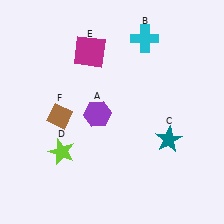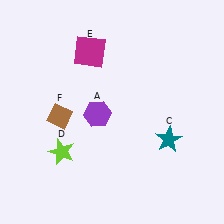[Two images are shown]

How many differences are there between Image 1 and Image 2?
There is 1 difference between the two images.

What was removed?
The cyan cross (B) was removed in Image 2.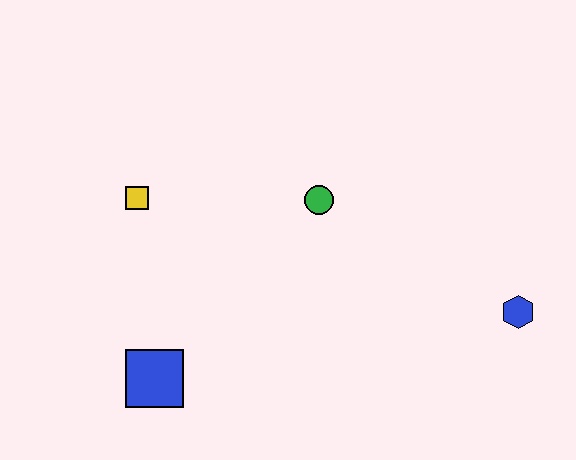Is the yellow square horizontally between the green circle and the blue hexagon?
No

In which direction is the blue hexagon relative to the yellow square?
The blue hexagon is to the right of the yellow square.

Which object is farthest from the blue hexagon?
The yellow square is farthest from the blue hexagon.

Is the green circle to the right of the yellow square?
Yes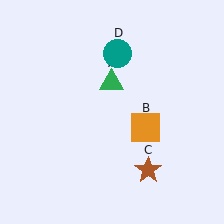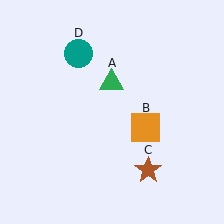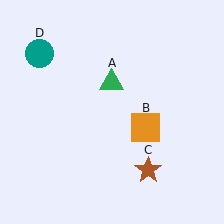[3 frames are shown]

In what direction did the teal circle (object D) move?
The teal circle (object D) moved left.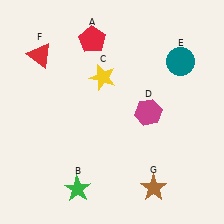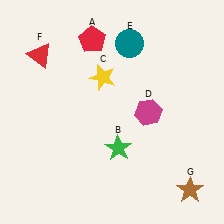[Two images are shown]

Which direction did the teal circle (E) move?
The teal circle (E) moved left.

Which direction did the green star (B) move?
The green star (B) moved right.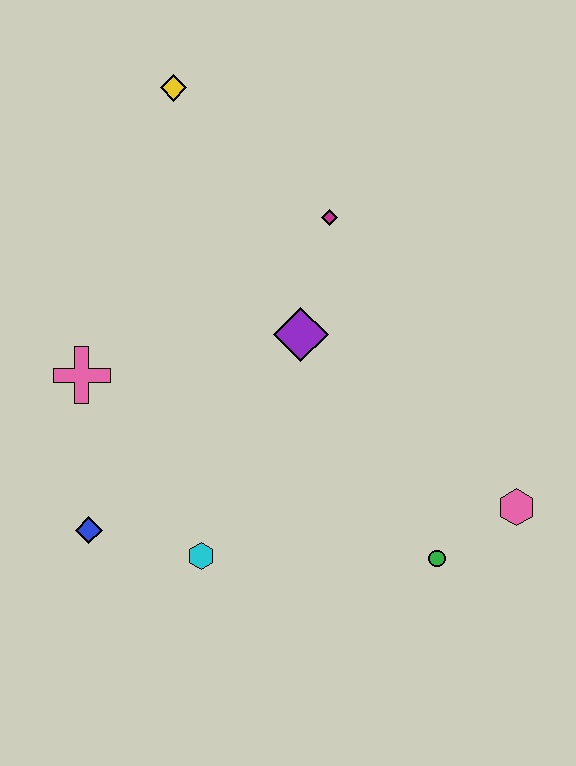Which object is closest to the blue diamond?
The cyan hexagon is closest to the blue diamond.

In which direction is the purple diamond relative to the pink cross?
The purple diamond is to the right of the pink cross.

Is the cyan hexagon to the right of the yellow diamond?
Yes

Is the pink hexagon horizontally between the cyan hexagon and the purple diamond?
No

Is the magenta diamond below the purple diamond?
No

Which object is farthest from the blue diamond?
The yellow diamond is farthest from the blue diamond.